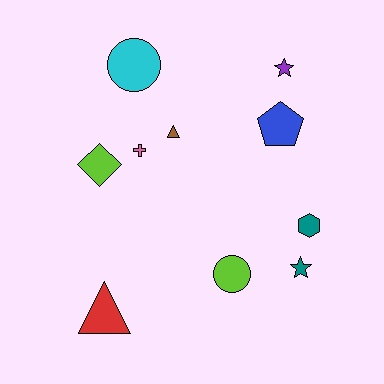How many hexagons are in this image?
There is 1 hexagon.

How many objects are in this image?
There are 10 objects.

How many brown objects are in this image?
There is 1 brown object.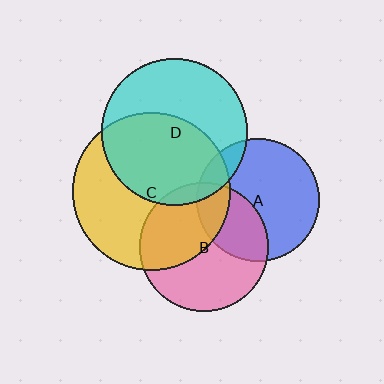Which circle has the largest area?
Circle C (yellow).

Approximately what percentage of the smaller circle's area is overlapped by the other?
Approximately 5%.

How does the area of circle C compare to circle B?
Approximately 1.5 times.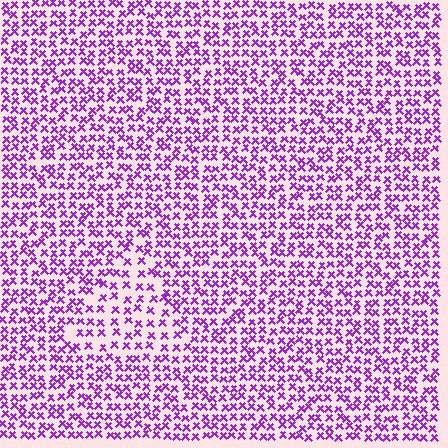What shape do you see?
I see a triangle.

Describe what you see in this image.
The image contains small purple elements arranged at two different densities. A triangle-shaped region is visible where the elements are less densely packed than the surrounding area.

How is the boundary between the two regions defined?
The boundary is defined by a change in element density (approximately 1.6x ratio). All elements are the same color, size, and shape.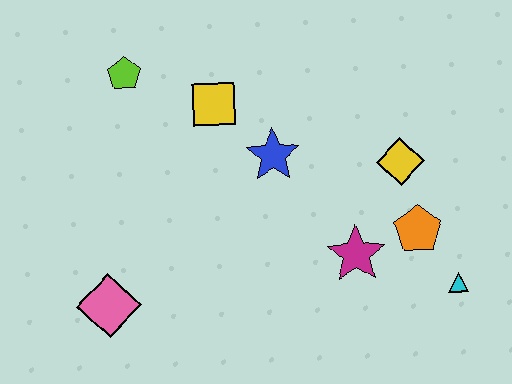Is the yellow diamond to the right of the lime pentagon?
Yes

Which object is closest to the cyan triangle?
The orange pentagon is closest to the cyan triangle.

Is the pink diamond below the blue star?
Yes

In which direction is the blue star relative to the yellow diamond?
The blue star is to the left of the yellow diamond.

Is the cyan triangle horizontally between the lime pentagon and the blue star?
No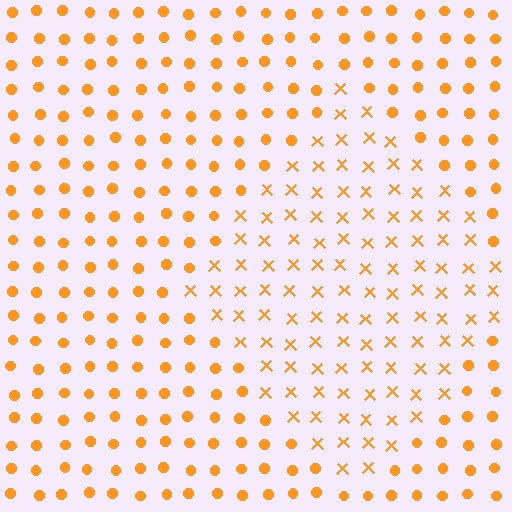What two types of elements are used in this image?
The image uses X marks inside the diamond region and circles outside it.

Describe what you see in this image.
The image is filled with small orange elements arranged in a uniform grid. A diamond-shaped region contains X marks, while the surrounding area contains circles. The boundary is defined purely by the change in element shape.